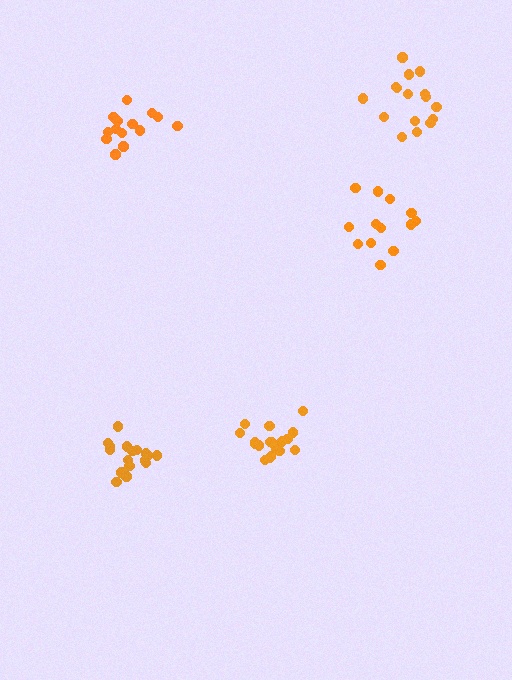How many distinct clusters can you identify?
There are 5 distinct clusters.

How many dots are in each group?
Group 1: 17 dots, Group 2: 16 dots, Group 3: 14 dots, Group 4: 13 dots, Group 5: 18 dots (78 total).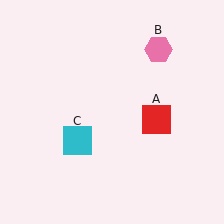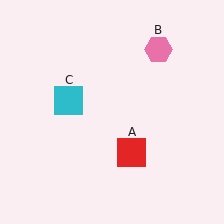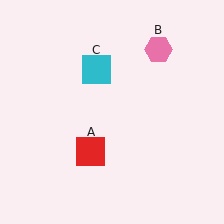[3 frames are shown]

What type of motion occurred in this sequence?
The red square (object A), cyan square (object C) rotated clockwise around the center of the scene.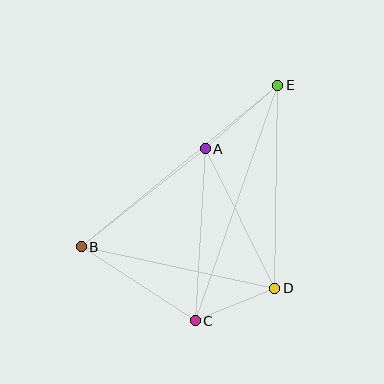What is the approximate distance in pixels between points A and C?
The distance between A and C is approximately 172 pixels.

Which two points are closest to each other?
Points C and D are closest to each other.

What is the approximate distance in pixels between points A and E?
The distance between A and E is approximately 97 pixels.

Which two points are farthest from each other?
Points B and E are farthest from each other.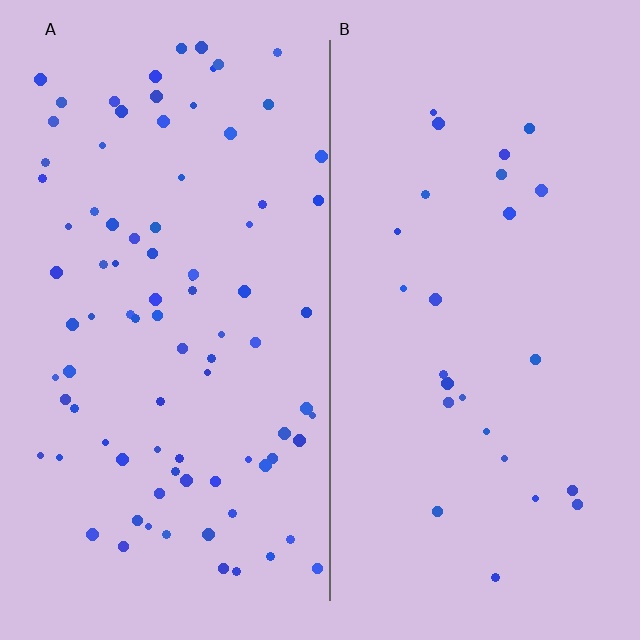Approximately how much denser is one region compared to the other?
Approximately 3.4× — region A over region B.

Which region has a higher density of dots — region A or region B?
A (the left).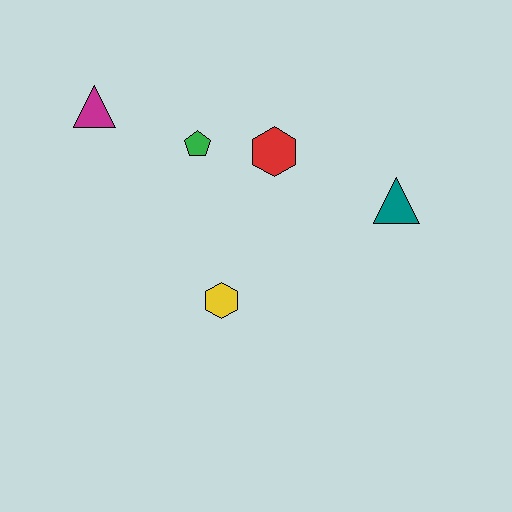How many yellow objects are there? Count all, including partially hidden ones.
There is 1 yellow object.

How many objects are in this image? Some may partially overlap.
There are 5 objects.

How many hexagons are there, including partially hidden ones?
There are 2 hexagons.